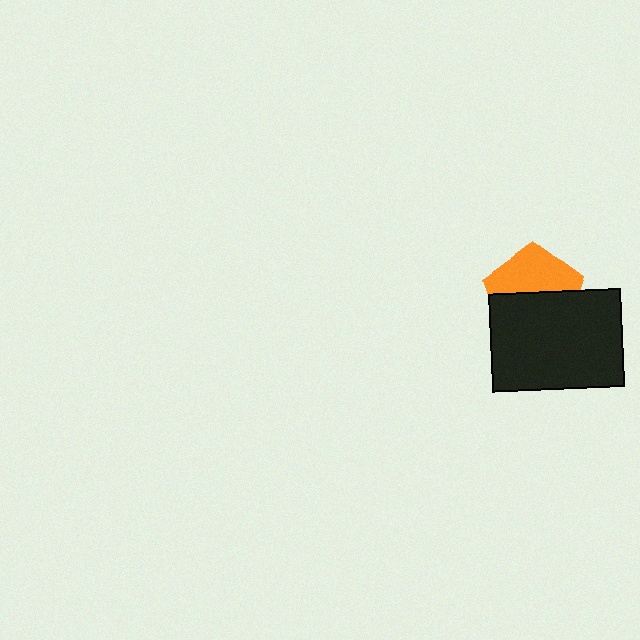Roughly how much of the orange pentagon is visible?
About half of it is visible (roughly 48%).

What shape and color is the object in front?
The object in front is a black rectangle.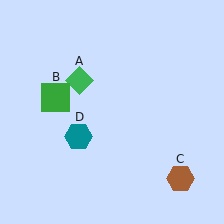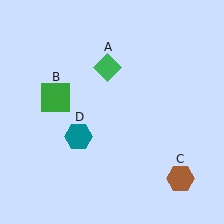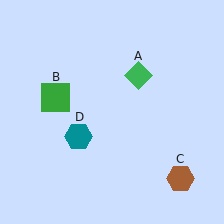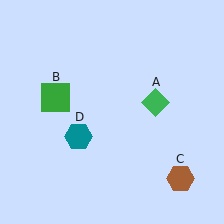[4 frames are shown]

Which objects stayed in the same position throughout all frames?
Green square (object B) and brown hexagon (object C) and teal hexagon (object D) remained stationary.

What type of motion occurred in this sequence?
The green diamond (object A) rotated clockwise around the center of the scene.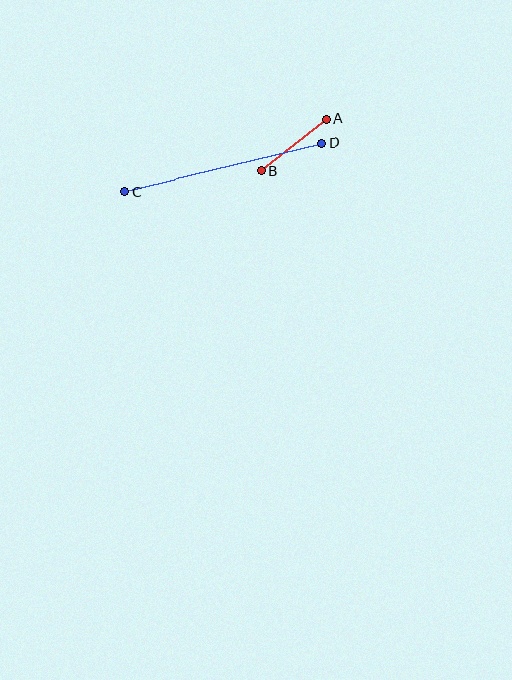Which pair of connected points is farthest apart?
Points C and D are farthest apart.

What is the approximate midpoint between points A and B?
The midpoint is at approximately (293, 145) pixels.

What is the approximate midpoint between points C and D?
The midpoint is at approximately (223, 167) pixels.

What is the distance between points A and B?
The distance is approximately 83 pixels.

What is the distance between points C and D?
The distance is approximately 203 pixels.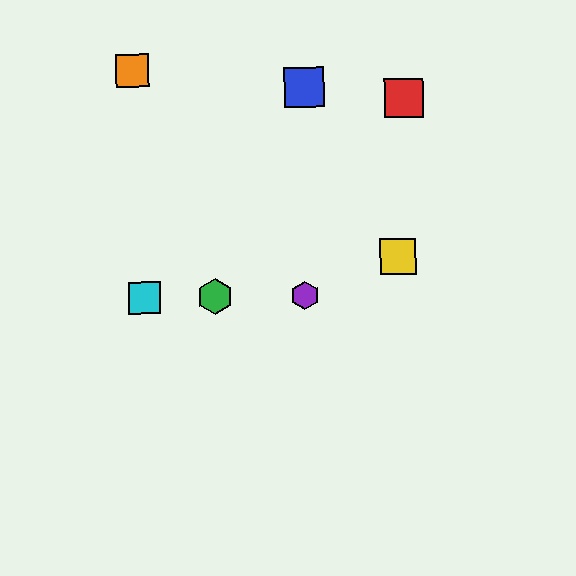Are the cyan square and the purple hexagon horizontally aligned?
Yes, both are at y≈298.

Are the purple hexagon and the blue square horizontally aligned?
No, the purple hexagon is at y≈295 and the blue square is at y≈88.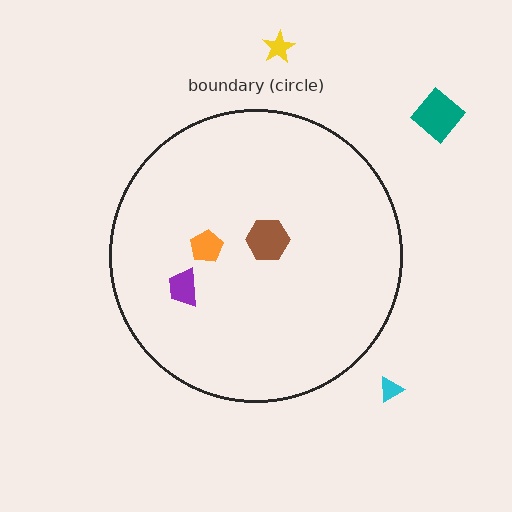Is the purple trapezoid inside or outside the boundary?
Inside.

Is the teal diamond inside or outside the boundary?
Outside.